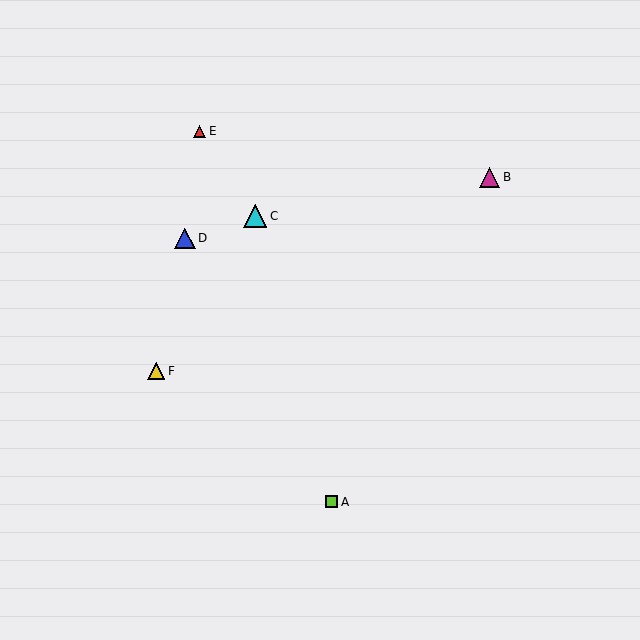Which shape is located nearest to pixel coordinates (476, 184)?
The magenta triangle (labeled B) at (490, 177) is nearest to that location.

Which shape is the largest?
The cyan triangle (labeled C) is the largest.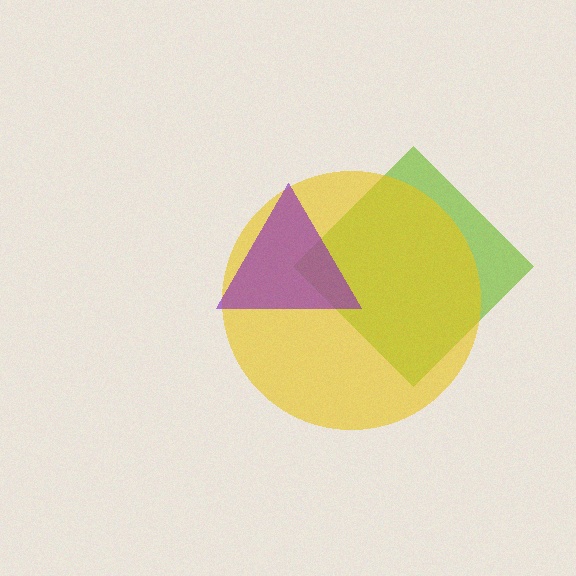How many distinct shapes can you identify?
There are 3 distinct shapes: a lime diamond, a yellow circle, a purple triangle.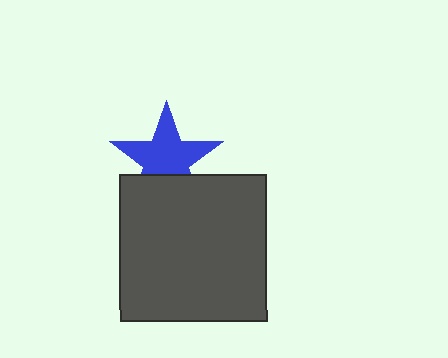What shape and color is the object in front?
The object in front is a dark gray square.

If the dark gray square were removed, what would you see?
You would see the complete blue star.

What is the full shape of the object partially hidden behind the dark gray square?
The partially hidden object is a blue star.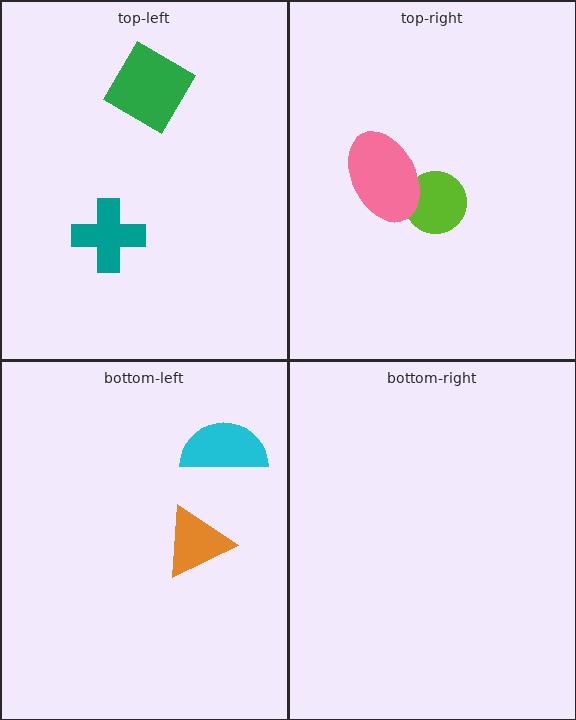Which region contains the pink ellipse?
The top-right region.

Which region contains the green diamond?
The top-left region.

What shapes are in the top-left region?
The green diamond, the teal cross.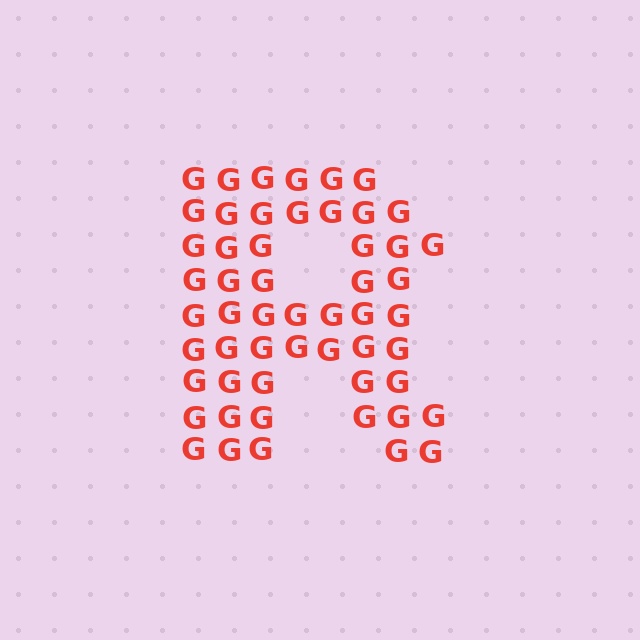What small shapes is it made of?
It is made of small letter G's.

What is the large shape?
The large shape is the letter R.